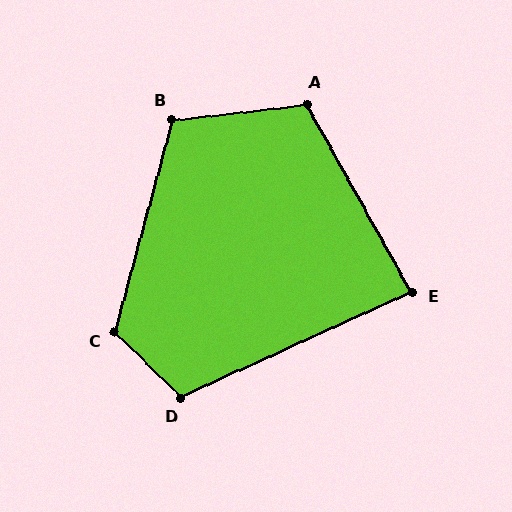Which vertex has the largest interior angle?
C, at approximately 120 degrees.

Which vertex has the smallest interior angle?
E, at approximately 85 degrees.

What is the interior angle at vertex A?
Approximately 113 degrees (obtuse).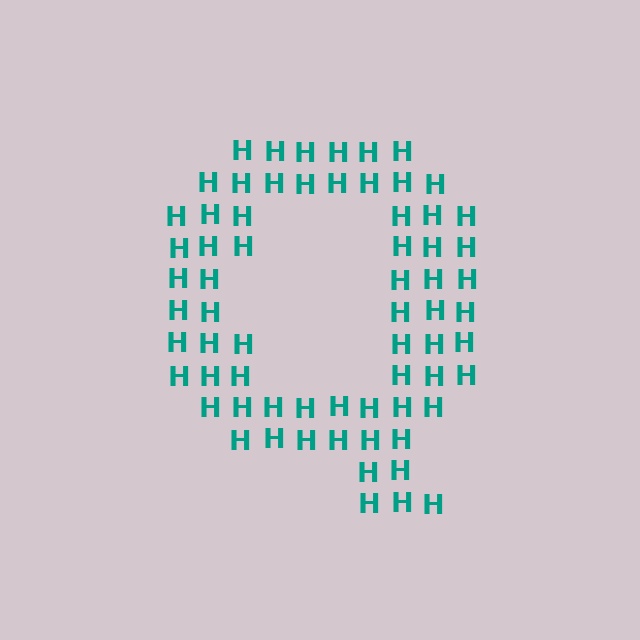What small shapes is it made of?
It is made of small letter H's.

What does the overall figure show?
The overall figure shows the letter Q.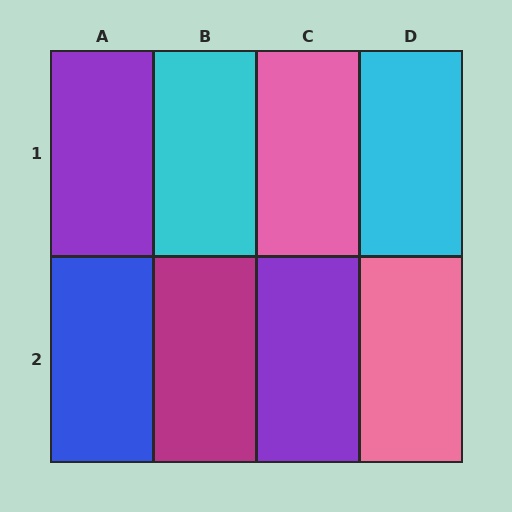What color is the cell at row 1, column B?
Cyan.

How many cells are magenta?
1 cell is magenta.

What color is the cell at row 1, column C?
Pink.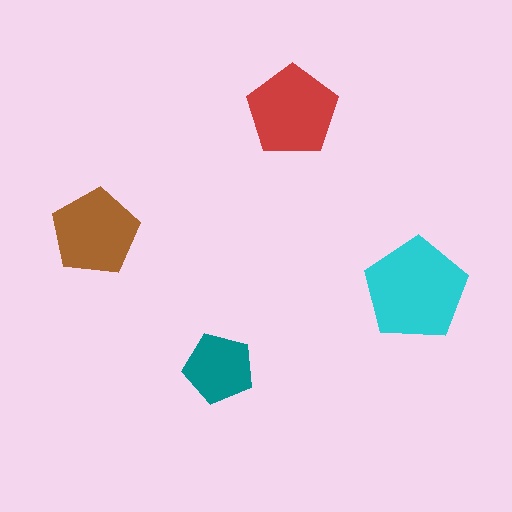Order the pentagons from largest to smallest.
the cyan one, the red one, the brown one, the teal one.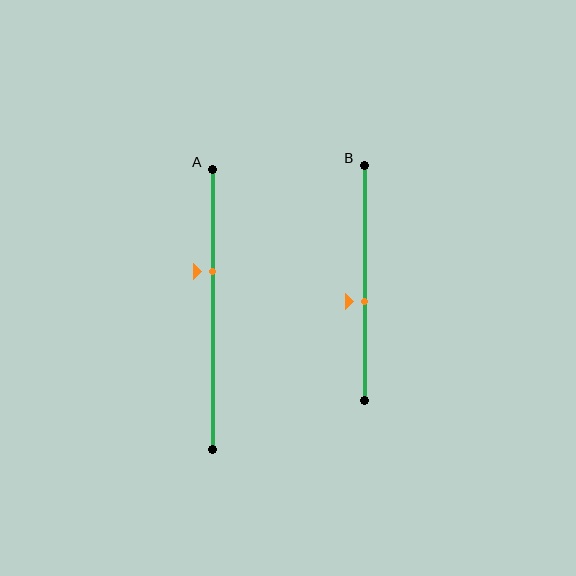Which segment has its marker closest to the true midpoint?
Segment B has its marker closest to the true midpoint.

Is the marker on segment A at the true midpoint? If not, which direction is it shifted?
No, the marker on segment A is shifted upward by about 13% of the segment length.